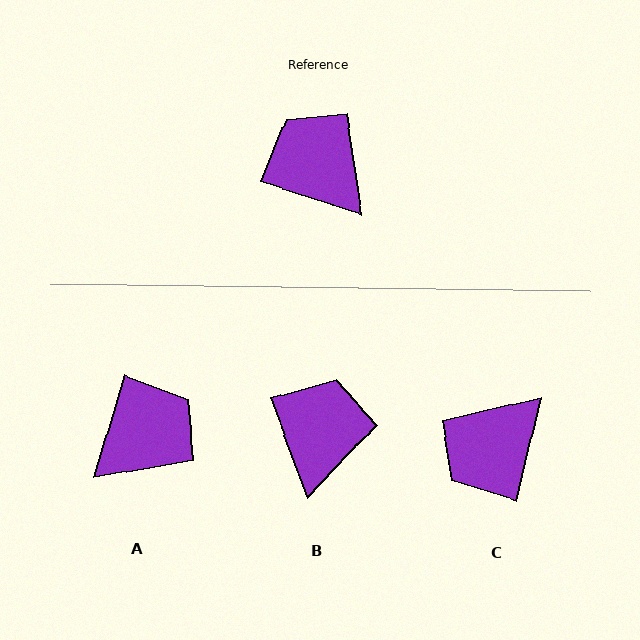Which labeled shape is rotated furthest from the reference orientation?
C, about 94 degrees away.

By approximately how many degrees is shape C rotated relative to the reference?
Approximately 94 degrees counter-clockwise.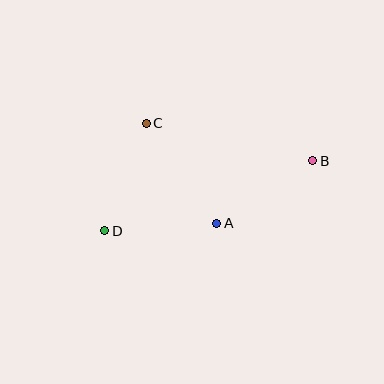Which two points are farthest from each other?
Points B and D are farthest from each other.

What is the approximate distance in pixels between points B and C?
The distance between B and C is approximately 171 pixels.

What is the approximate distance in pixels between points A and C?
The distance between A and C is approximately 122 pixels.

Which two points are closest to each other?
Points A and D are closest to each other.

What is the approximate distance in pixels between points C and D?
The distance between C and D is approximately 115 pixels.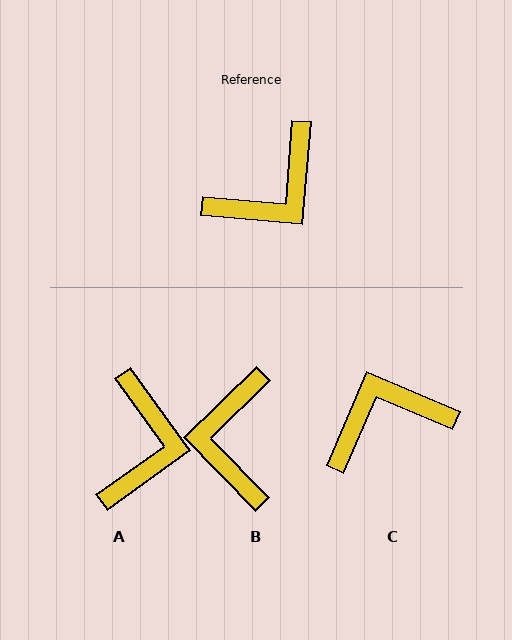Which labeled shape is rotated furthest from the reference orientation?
C, about 162 degrees away.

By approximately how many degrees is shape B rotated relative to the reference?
Approximately 131 degrees clockwise.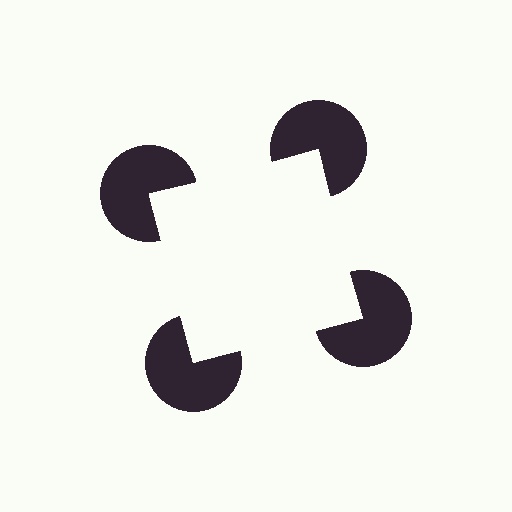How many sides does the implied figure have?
4 sides.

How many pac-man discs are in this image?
There are 4 — one at each vertex of the illusory square.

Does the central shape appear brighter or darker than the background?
It typically appears slightly brighter than the background, even though no actual brightness change is drawn.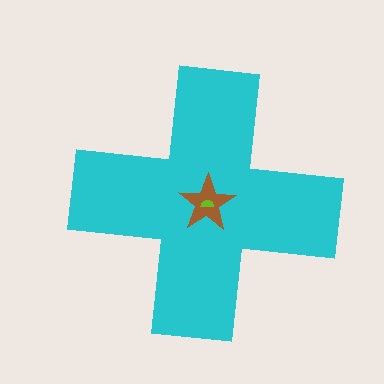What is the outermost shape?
The cyan cross.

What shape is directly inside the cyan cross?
The brown star.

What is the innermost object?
The lime semicircle.